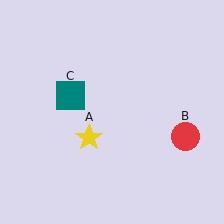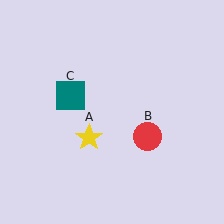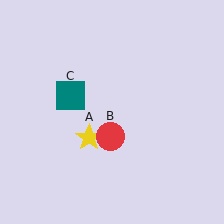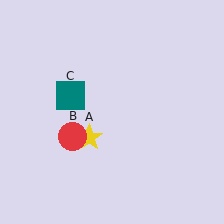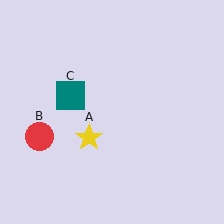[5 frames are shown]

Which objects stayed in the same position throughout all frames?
Yellow star (object A) and teal square (object C) remained stationary.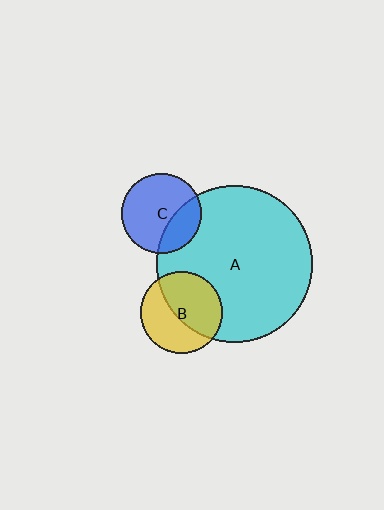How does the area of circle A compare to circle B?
Approximately 3.6 times.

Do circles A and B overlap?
Yes.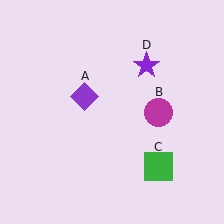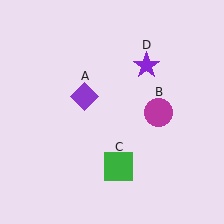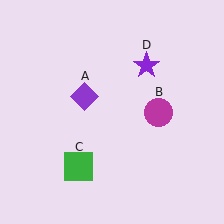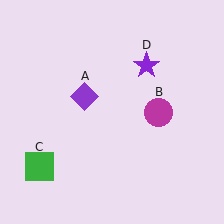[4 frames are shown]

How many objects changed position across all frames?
1 object changed position: green square (object C).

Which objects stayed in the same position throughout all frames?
Purple diamond (object A) and magenta circle (object B) and purple star (object D) remained stationary.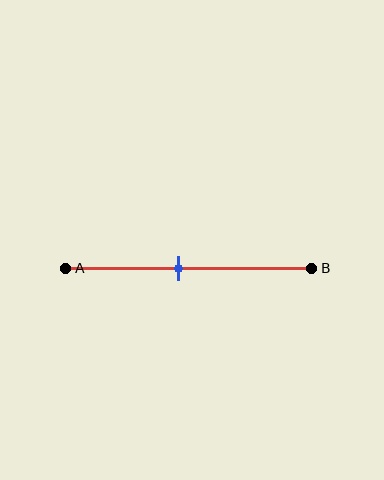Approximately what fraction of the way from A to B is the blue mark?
The blue mark is approximately 45% of the way from A to B.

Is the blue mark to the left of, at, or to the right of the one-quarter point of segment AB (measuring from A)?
The blue mark is to the right of the one-quarter point of segment AB.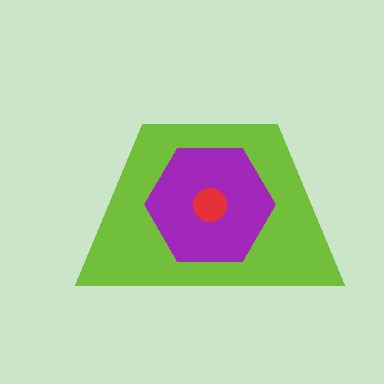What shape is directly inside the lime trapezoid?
The purple hexagon.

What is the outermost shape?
The lime trapezoid.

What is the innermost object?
The red circle.